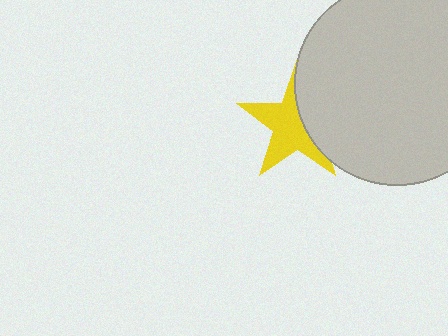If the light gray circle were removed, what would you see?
You would see the complete yellow star.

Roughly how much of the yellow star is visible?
About half of it is visible (roughly 61%).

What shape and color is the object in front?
The object in front is a light gray circle.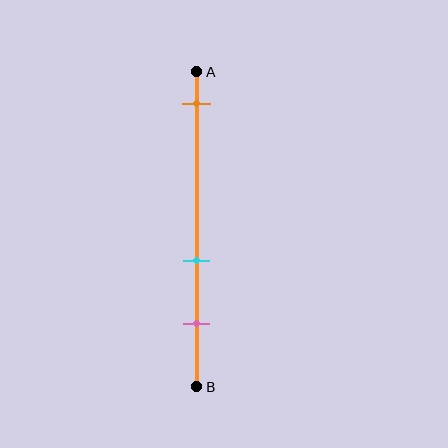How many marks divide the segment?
There are 3 marks dividing the segment.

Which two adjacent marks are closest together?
The cyan and pink marks are the closest adjacent pair.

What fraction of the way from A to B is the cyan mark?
The cyan mark is approximately 60% (0.6) of the way from A to B.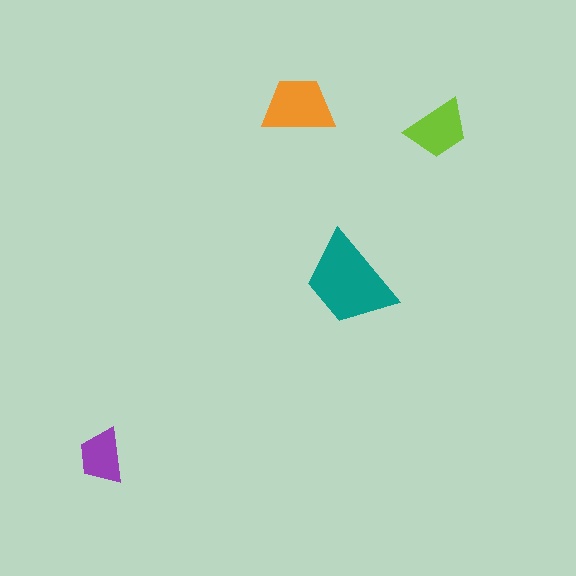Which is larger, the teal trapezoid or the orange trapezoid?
The teal one.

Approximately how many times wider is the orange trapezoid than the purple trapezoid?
About 1.5 times wider.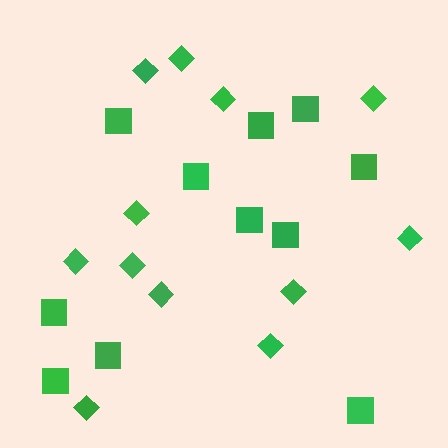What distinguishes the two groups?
There are 2 groups: one group of diamonds (12) and one group of squares (11).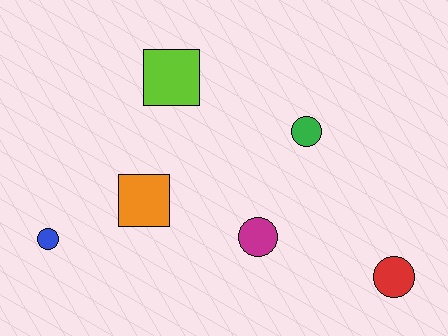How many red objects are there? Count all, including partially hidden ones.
There is 1 red object.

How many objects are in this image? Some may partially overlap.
There are 6 objects.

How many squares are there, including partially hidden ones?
There are 2 squares.